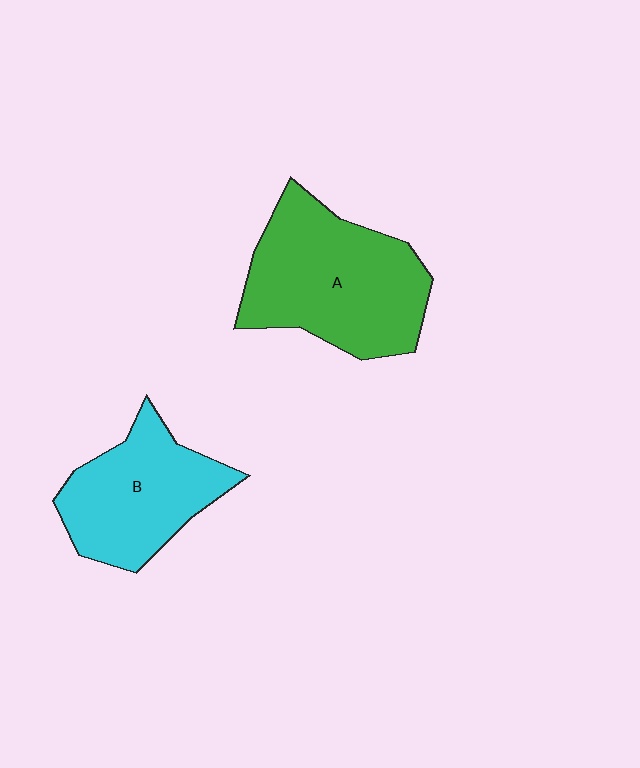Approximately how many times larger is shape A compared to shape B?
Approximately 1.3 times.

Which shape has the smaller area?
Shape B (cyan).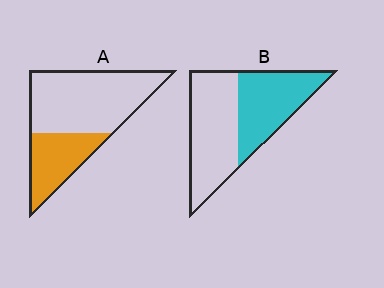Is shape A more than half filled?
No.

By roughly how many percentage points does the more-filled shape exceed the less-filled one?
By roughly 10 percentage points (B over A).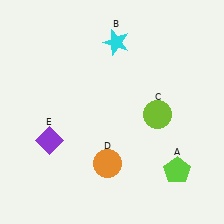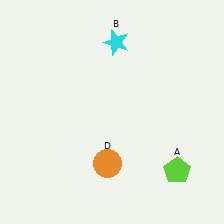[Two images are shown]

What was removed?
The purple diamond (E), the lime circle (C) were removed in Image 2.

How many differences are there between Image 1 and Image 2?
There are 2 differences between the two images.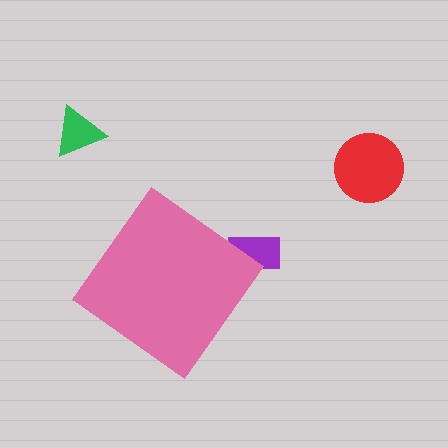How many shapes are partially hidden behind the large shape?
1 shape is partially hidden.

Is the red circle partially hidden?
No, the red circle is fully visible.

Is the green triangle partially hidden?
No, the green triangle is fully visible.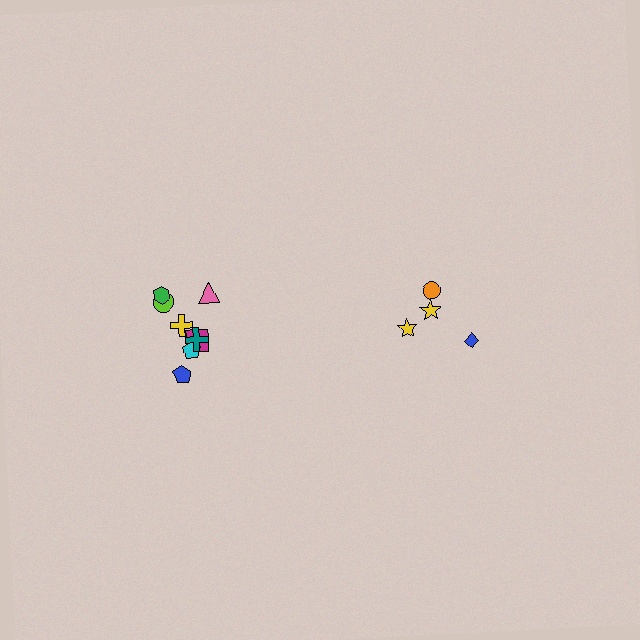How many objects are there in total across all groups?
There are 12 objects.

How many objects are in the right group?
There are 4 objects.